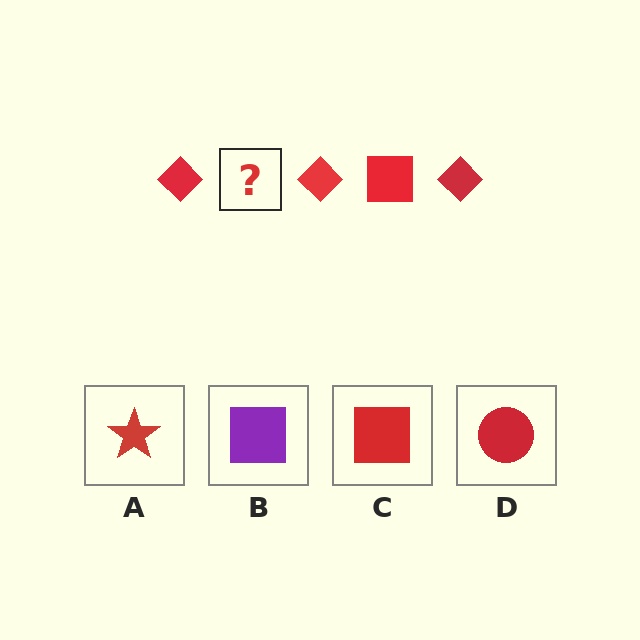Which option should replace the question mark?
Option C.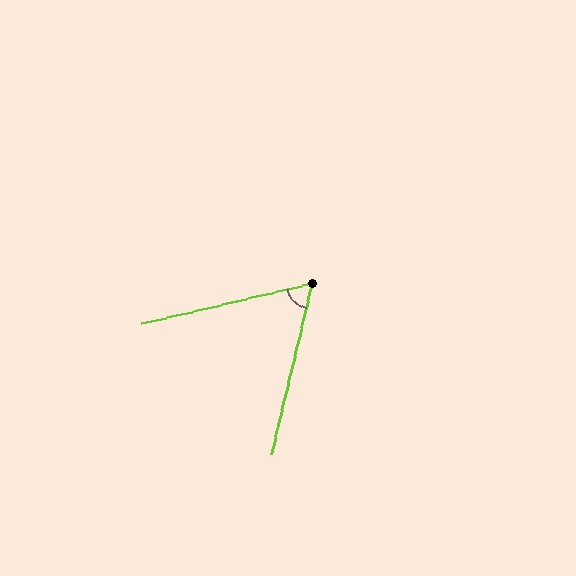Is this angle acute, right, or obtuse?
It is acute.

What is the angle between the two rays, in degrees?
Approximately 63 degrees.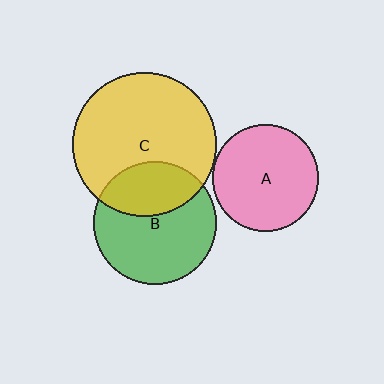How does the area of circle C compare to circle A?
Approximately 1.8 times.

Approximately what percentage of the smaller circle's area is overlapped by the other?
Approximately 35%.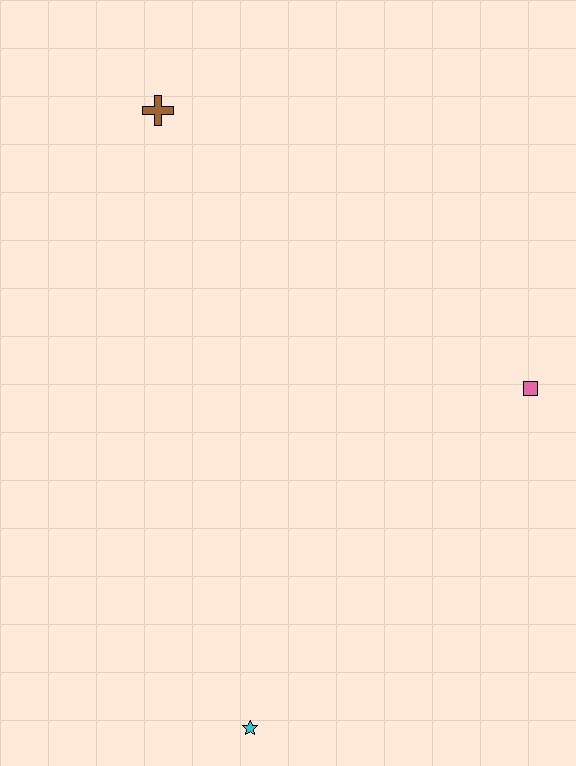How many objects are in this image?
There are 3 objects.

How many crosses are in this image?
There is 1 cross.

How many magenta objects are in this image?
There are no magenta objects.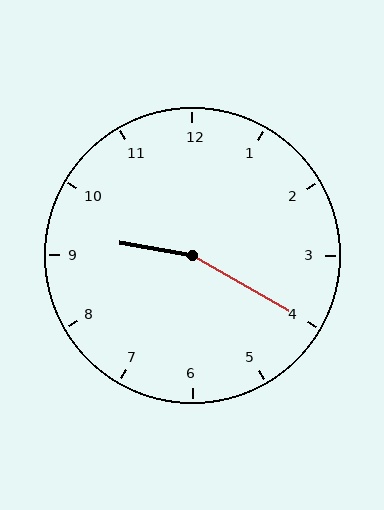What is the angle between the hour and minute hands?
Approximately 160 degrees.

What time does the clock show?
9:20.